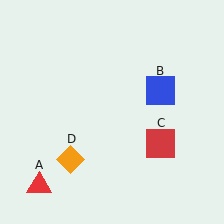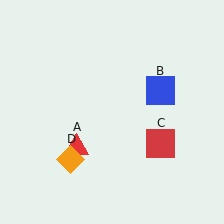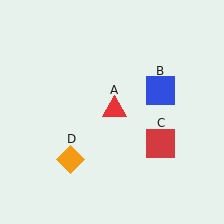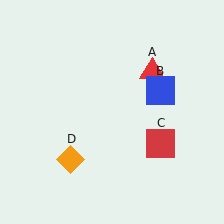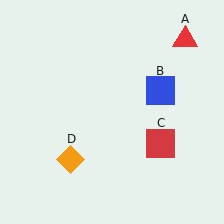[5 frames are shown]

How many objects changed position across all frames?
1 object changed position: red triangle (object A).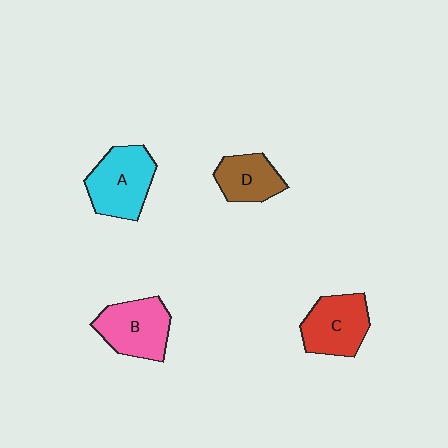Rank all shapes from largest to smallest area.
From largest to smallest: A (cyan), B (pink), C (red), D (brown).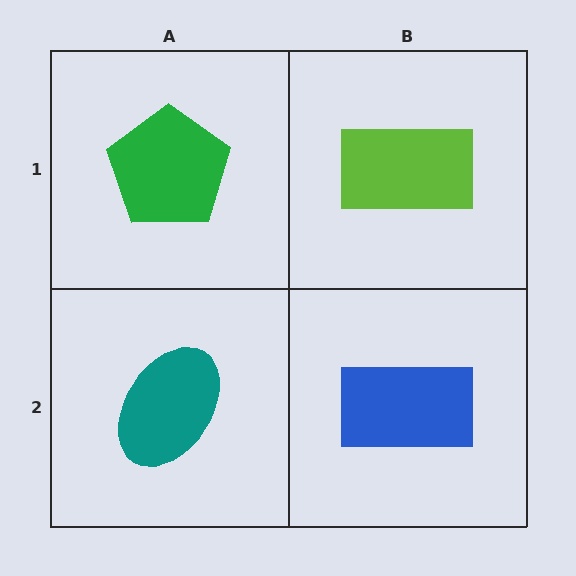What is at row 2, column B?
A blue rectangle.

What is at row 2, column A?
A teal ellipse.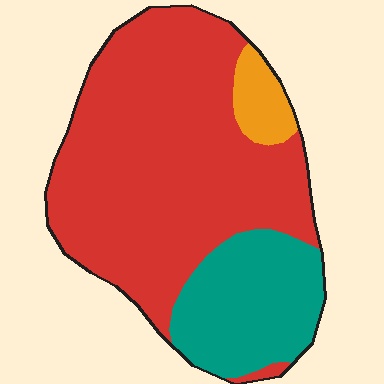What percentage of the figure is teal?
Teal takes up about one quarter (1/4) of the figure.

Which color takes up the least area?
Orange, at roughly 5%.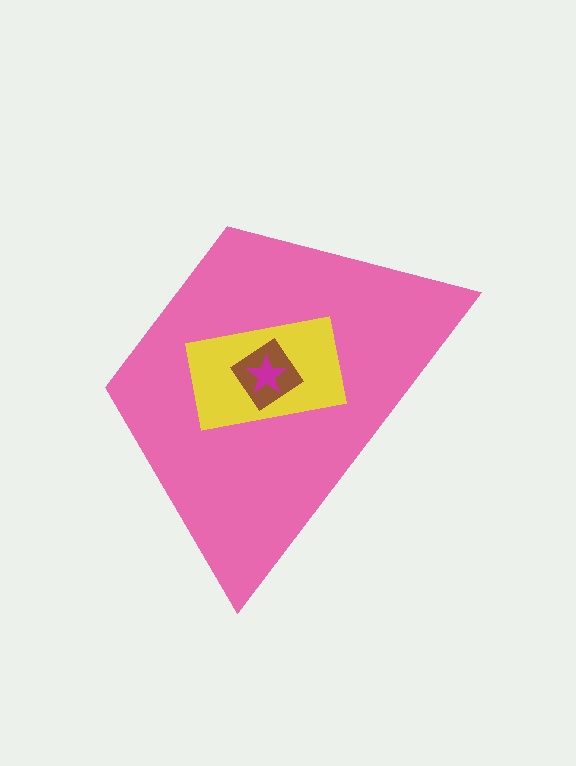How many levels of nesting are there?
4.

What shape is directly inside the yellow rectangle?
The brown diamond.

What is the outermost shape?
The pink trapezoid.